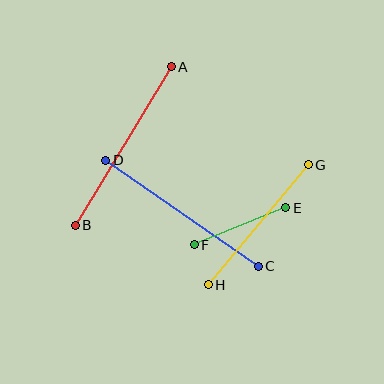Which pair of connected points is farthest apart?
Points C and D are farthest apart.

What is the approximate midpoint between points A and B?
The midpoint is at approximately (123, 146) pixels.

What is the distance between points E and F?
The distance is approximately 98 pixels.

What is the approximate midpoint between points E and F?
The midpoint is at approximately (240, 226) pixels.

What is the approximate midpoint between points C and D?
The midpoint is at approximately (182, 213) pixels.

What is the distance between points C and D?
The distance is approximately 186 pixels.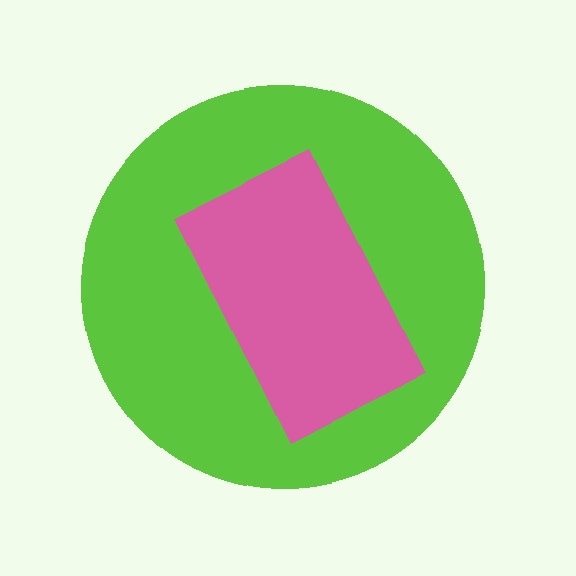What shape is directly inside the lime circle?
The pink rectangle.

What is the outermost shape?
The lime circle.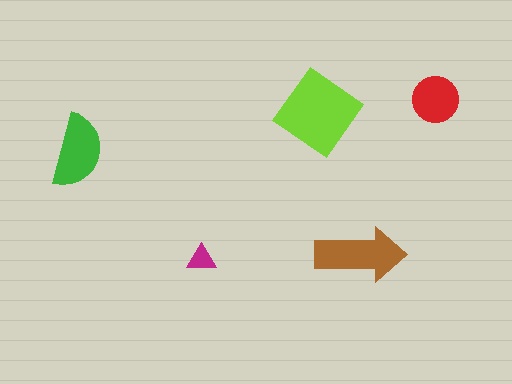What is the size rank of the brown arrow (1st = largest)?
2nd.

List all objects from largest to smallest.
The lime diamond, the brown arrow, the green semicircle, the red circle, the magenta triangle.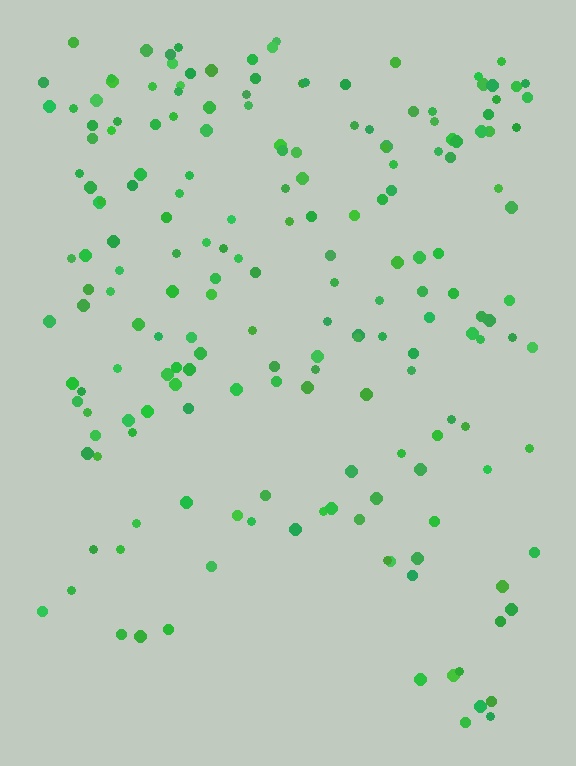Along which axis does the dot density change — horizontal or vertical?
Vertical.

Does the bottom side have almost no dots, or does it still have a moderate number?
Still a moderate number, just noticeably fewer than the top.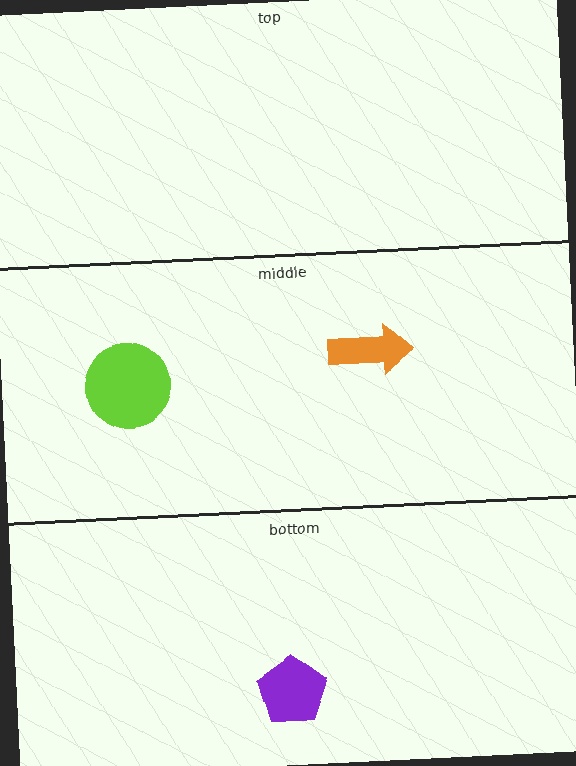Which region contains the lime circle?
The middle region.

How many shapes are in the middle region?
2.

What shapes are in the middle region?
The orange arrow, the lime circle.